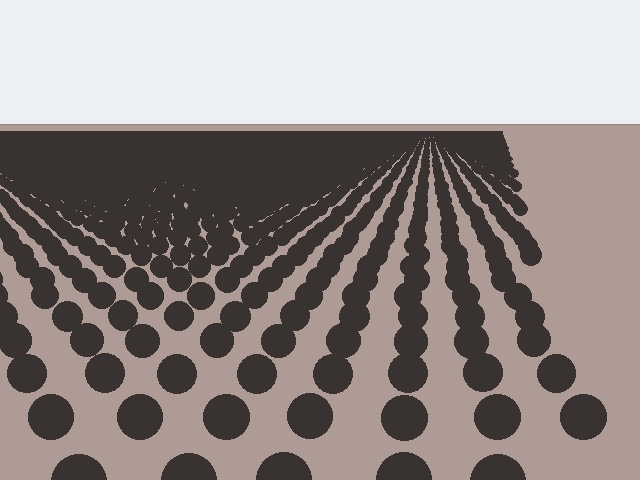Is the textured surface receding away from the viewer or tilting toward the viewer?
The surface is receding away from the viewer. Texture elements get smaller and denser toward the top.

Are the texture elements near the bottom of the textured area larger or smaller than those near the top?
Larger. Near the bottom, elements are closer to the viewer and appear at a bigger on-screen size.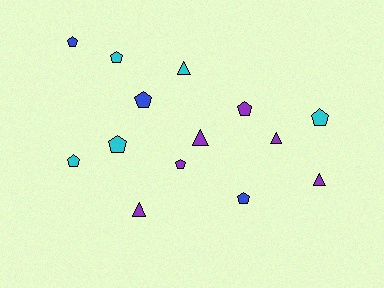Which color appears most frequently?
Purple, with 6 objects.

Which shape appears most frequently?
Pentagon, with 9 objects.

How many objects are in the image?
There are 14 objects.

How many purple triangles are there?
There are 4 purple triangles.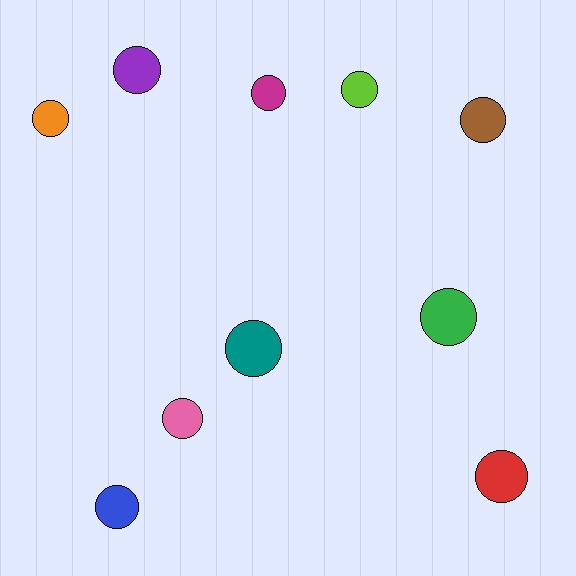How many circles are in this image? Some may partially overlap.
There are 10 circles.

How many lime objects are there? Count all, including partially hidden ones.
There is 1 lime object.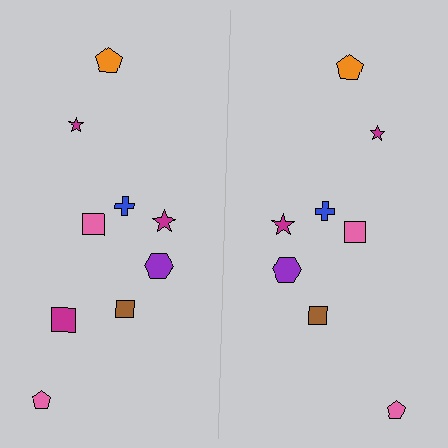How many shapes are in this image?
There are 17 shapes in this image.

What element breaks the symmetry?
A magenta square is missing from the right side.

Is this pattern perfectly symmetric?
No, the pattern is not perfectly symmetric. A magenta square is missing from the right side.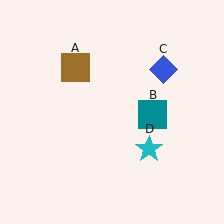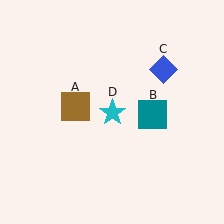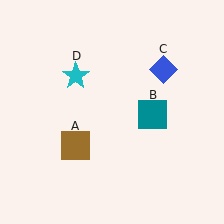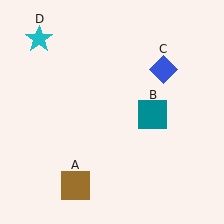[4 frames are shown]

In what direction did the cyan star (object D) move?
The cyan star (object D) moved up and to the left.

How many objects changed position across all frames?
2 objects changed position: brown square (object A), cyan star (object D).